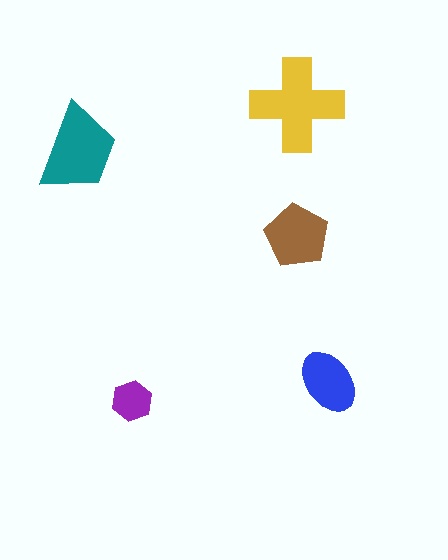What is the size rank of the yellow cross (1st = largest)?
1st.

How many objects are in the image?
There are 5 objects in the image.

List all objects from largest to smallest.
The yellow cross, the teal trapezoid, the brown pentagon, the blue ellipse, the purple hexagon.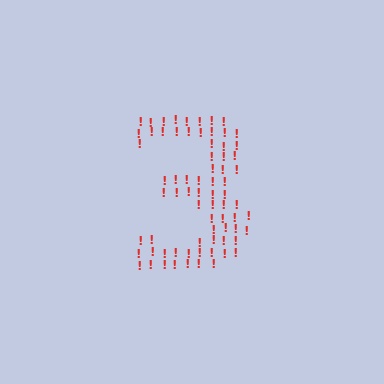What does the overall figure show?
The overall figure shows the digit 3.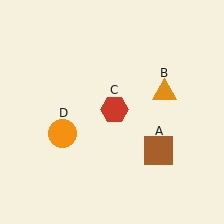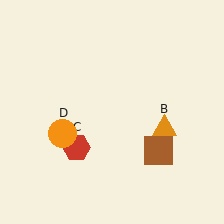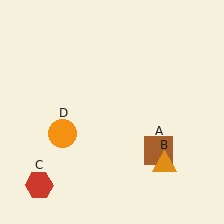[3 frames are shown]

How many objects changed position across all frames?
2 objects changed position: orange triangle (object B), red hexagon (object C).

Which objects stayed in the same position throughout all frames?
Brown square (object A) and orange circle (object D) remained stationary.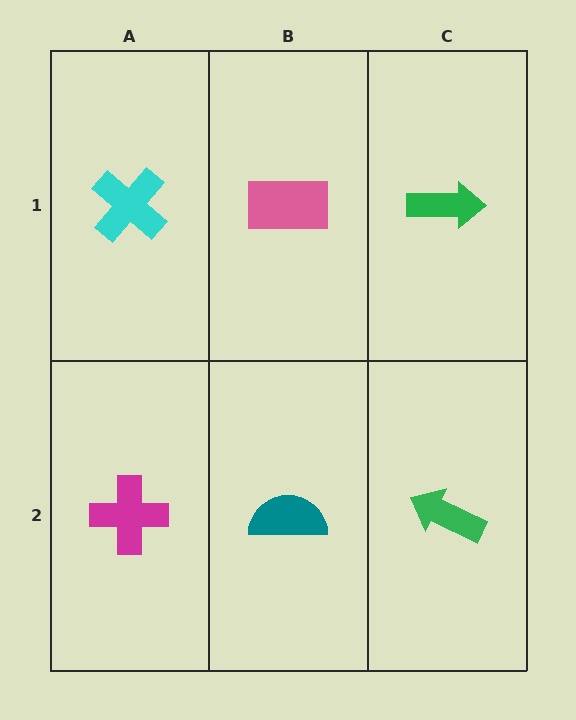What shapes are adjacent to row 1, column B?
A teal semicircle (row 2, column B), a cyan cross (row 1, column A), a green arrow (row 1, column C).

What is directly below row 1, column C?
A green arrow.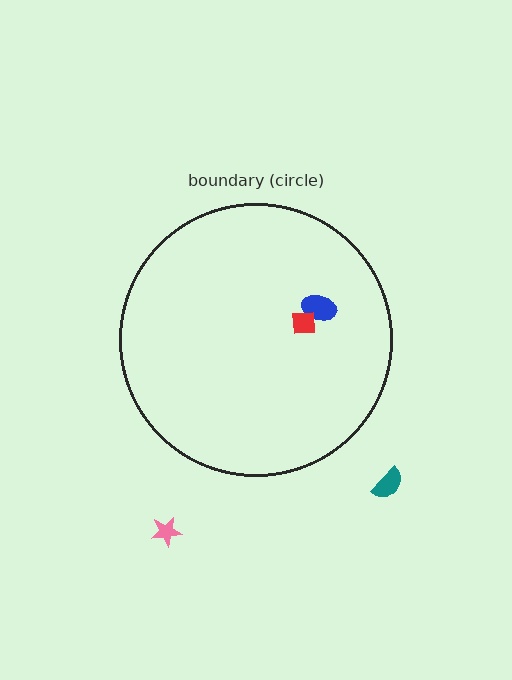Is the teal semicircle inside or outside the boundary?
Outside.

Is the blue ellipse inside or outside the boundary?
Inside.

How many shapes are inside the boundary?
2 inside, 2 outside.